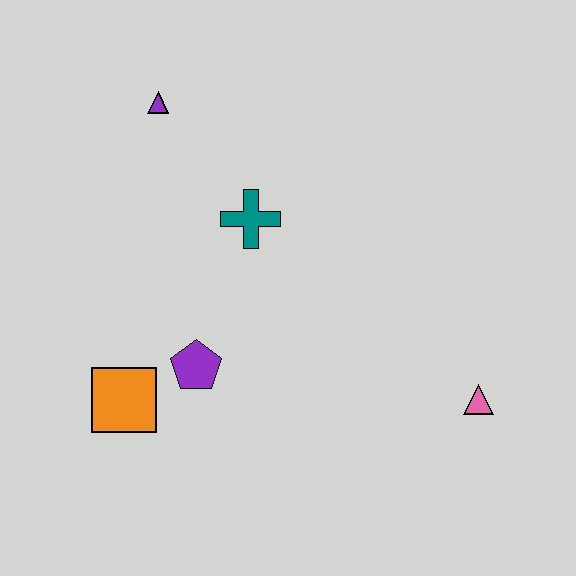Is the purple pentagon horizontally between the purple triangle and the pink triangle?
Yes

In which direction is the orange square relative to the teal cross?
The orange square is below the teal cross.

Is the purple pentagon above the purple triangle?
No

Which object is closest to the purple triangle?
The teal cross is closest to the purple triangle.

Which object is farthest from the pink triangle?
The purple triangle is farthest from the pink triangle.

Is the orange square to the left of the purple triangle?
Yes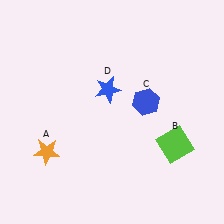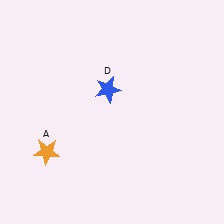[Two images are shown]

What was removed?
The lime square (B), the blue hexagon (C) were removed in Image 2.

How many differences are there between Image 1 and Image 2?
There are 2 differences between the two images.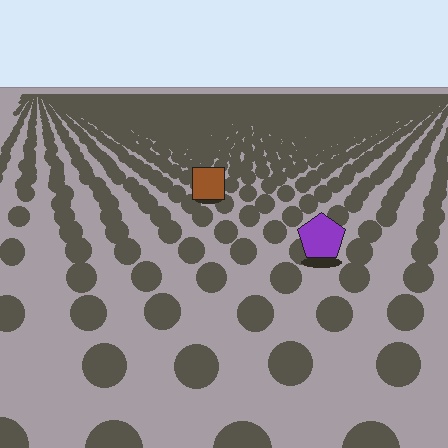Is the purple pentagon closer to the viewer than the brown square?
Yes. The purple pentagon is closer — you can tell from the texture gradient: the ground texture is coarser near it.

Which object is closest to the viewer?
The purple pentagon is closest. The texture marks near it are larger and more spread out.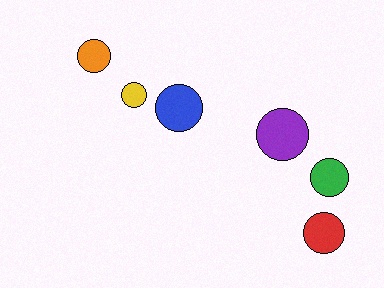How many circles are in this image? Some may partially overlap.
There are 6 circles.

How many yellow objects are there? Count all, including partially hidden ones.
There is 1 yellow object.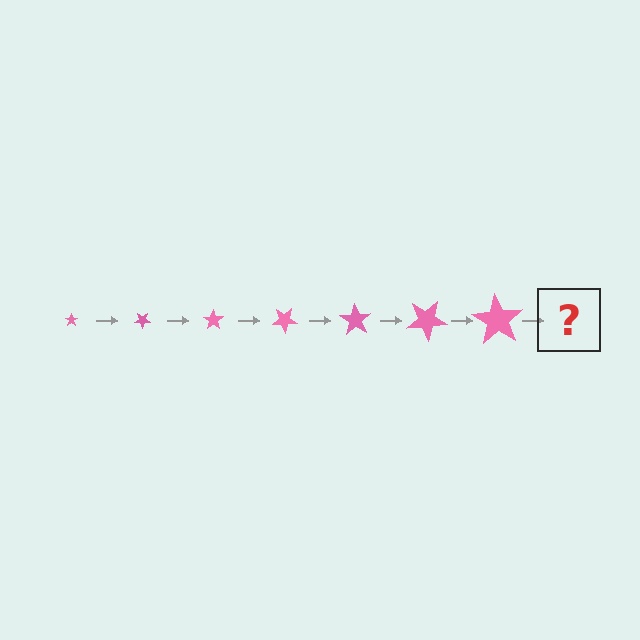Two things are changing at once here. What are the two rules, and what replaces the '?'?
The two rules are that the star grows larger each step and it rotates 35 degrees each step. The '?' should be a star, larger than the previous one and rotated 245 degrees from the start.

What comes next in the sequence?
The next element should be a star, larger than the previous one and rotated 245 degrees from the start.